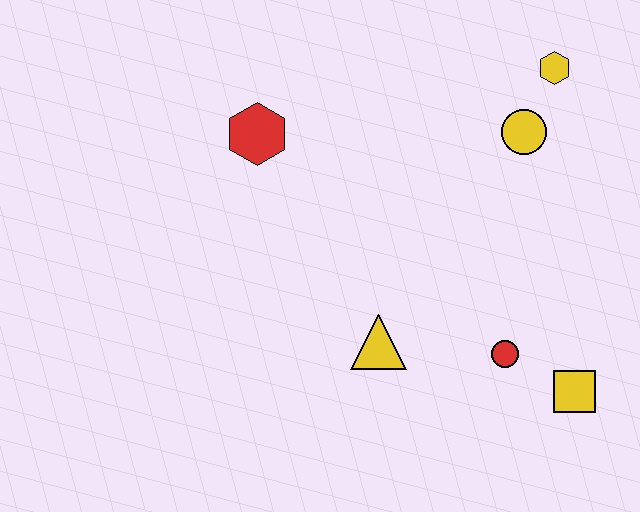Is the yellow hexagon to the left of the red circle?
No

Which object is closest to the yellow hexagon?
The yellow circle is closest to the yellow hexagon.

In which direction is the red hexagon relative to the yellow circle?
The red hexagon is to the left of the yellow circle.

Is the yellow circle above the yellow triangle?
Yes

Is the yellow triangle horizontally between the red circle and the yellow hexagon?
No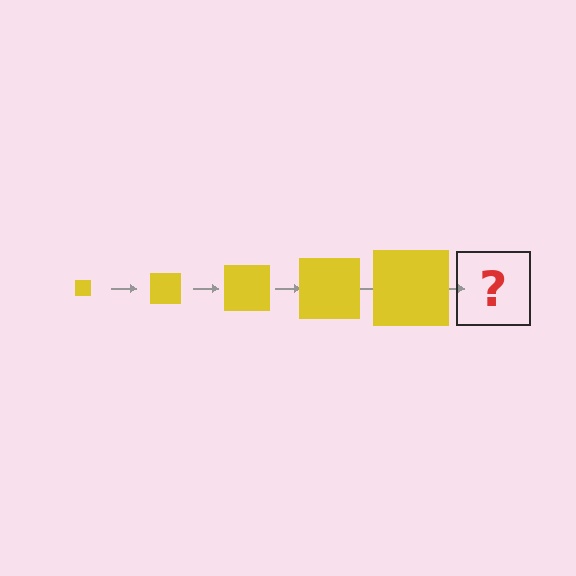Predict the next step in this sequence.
The next step is a yellow square, larger than the previous one.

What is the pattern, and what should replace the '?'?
The pattern is that the square gets progressively larger each step. The '?' should be a yellow square, larger than the previous one.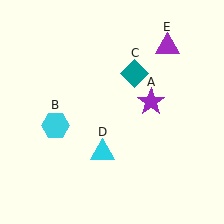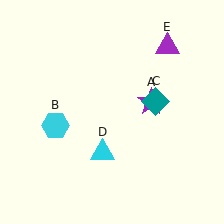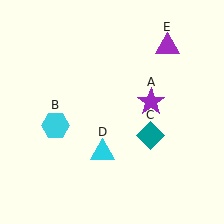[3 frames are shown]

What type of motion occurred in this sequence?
The teal diamond (object C) rotated clockwise around the center of the scene.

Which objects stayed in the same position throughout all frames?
Purple star (object A) and cyan hexagon (object B) and cyan triangle (object D) and purple triangle (object E) remained stationary.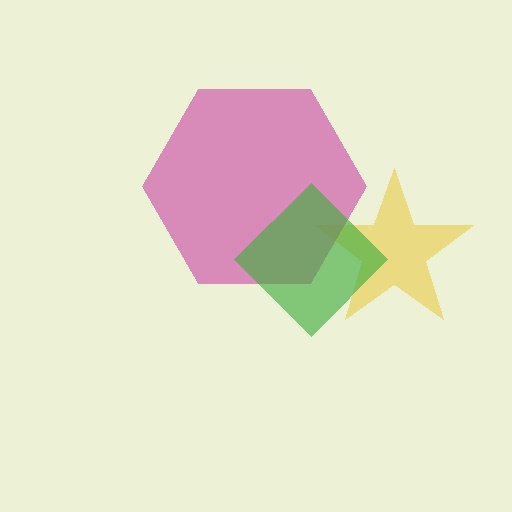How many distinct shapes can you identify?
There are 3 distinct shapes: a yellow star, a magenta hexagon, a green diamond.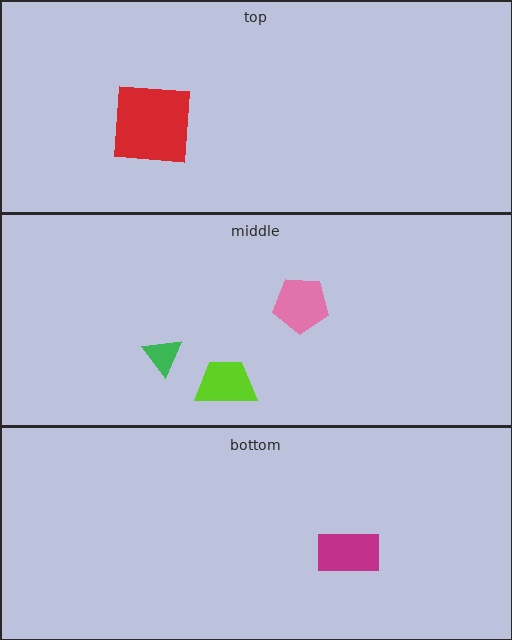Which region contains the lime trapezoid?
The middle region.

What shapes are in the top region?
The red square.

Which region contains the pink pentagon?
The middle region.